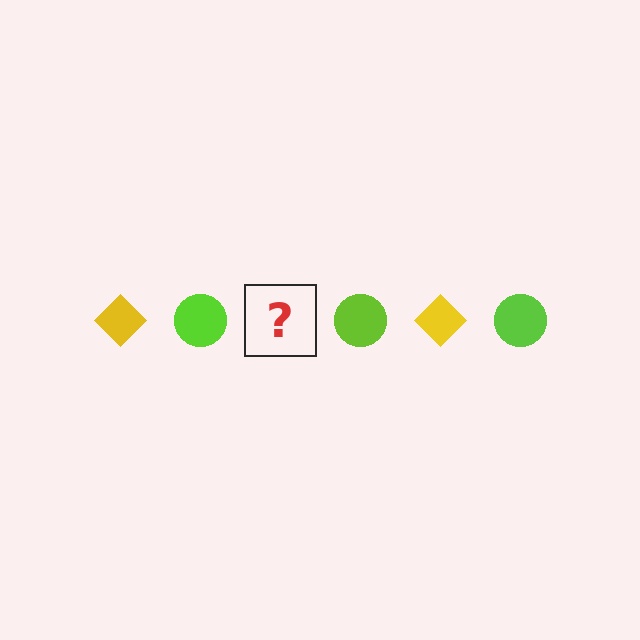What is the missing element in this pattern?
The missing element is a yellow diamond.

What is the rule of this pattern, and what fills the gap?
The rule is that the pattern alternates between yellow diamond and lime circle. The gap should be filled with a yellow diamond.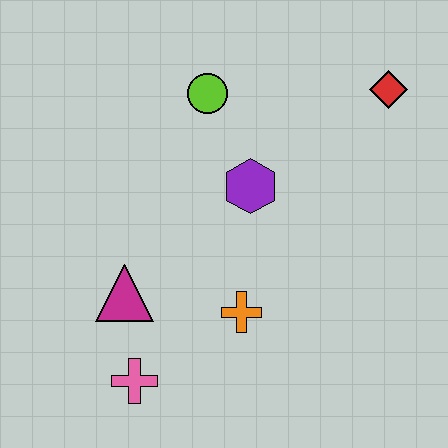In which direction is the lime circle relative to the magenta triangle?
The lime circle is above the magenta triangle.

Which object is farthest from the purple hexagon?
The pink cross is farthest from the purple hexagon.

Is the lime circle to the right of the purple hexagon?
No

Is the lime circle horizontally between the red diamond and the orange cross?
No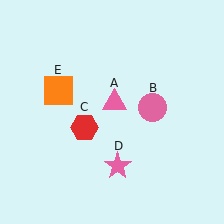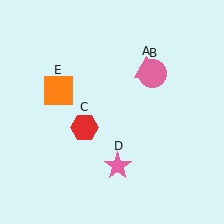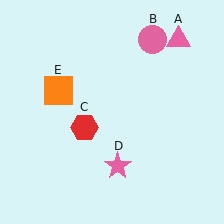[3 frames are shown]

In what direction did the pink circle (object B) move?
The pink circle (object B) moved up.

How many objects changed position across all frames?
2 objects changed position: pink triangle (object A), pink circle (object B).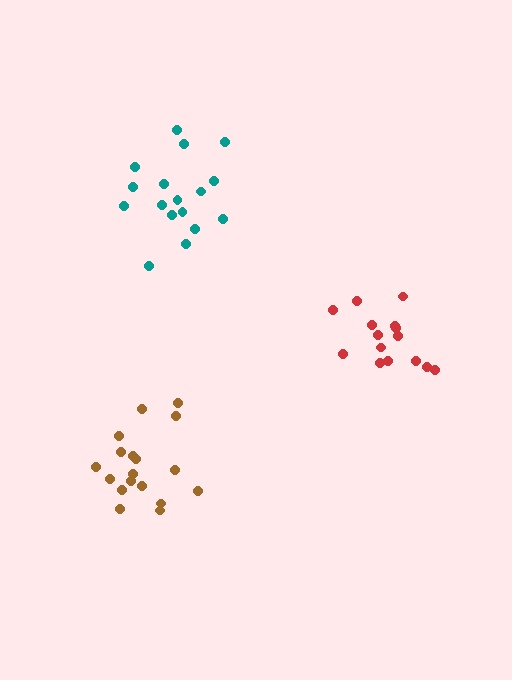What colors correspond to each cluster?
The clusters are colored: red, brown, teal.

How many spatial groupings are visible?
There are 3 spatial groupings.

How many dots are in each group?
Group 1: 15 dots, Group 2: 18 dots, Group 3: 17 dots (50 total).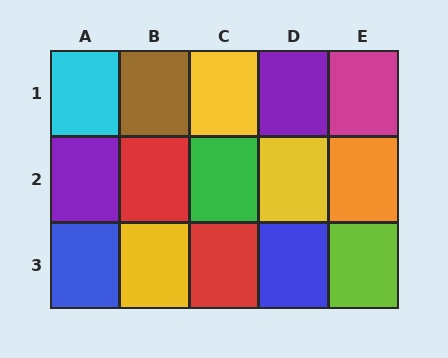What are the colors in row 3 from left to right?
Blue, yellow, red, blue, lime.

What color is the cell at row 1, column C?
Yellow.